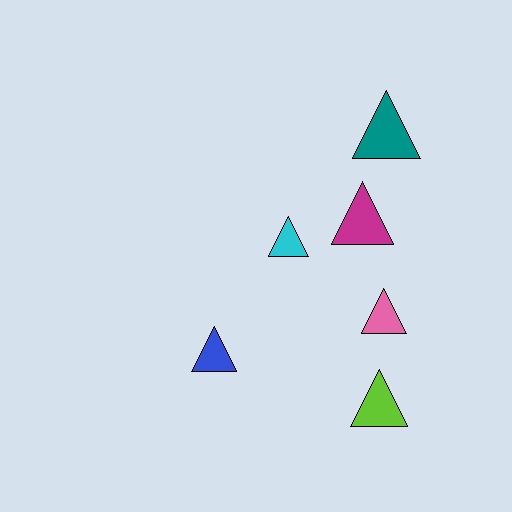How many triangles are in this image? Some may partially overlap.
There are 6 triangles.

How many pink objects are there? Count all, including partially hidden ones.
There is 1 pink object.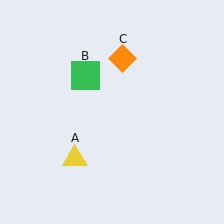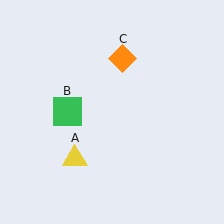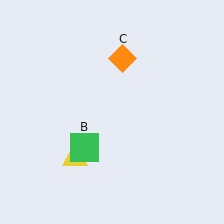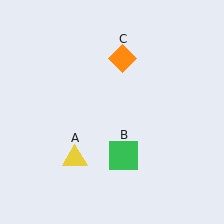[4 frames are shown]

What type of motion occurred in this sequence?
The green square (object B) rotated counterclockwise around the center of the scene.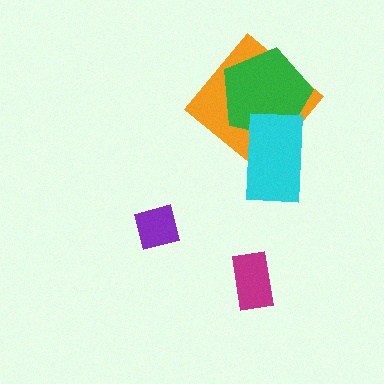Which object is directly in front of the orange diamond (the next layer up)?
The green pentagon is directly in front of the orange diamond.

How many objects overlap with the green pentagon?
2 objects overlap with the green pentagon.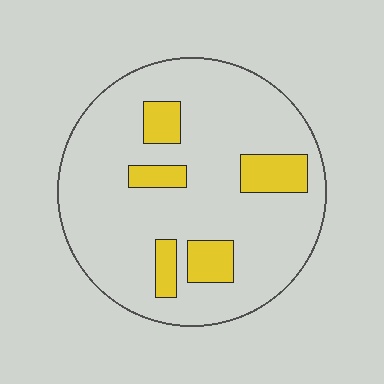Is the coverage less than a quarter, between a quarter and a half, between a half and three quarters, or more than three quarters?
Less than a quarter.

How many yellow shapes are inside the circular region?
5.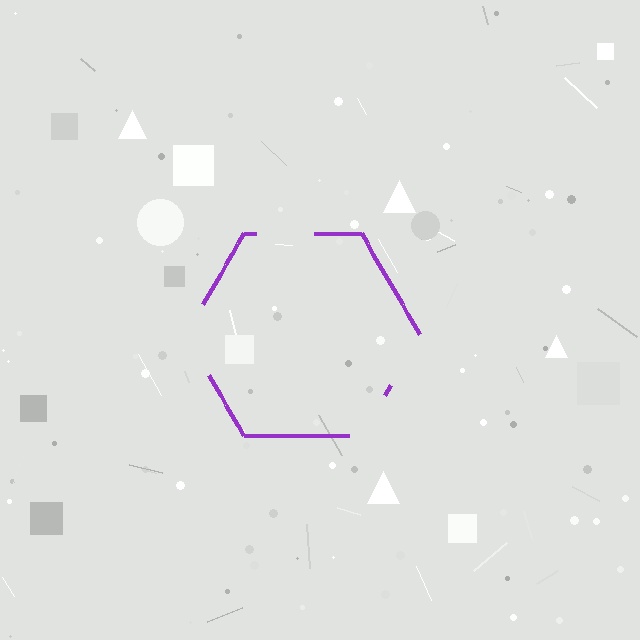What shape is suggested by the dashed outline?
The dashed outline suggests a hexagon.